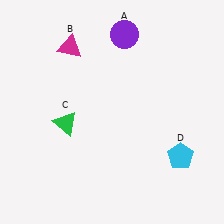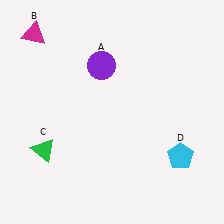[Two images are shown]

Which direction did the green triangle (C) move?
The green triangle (C) moved down.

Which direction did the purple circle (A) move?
The purple circle (A) moved down.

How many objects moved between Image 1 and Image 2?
3 objects moved between the two images.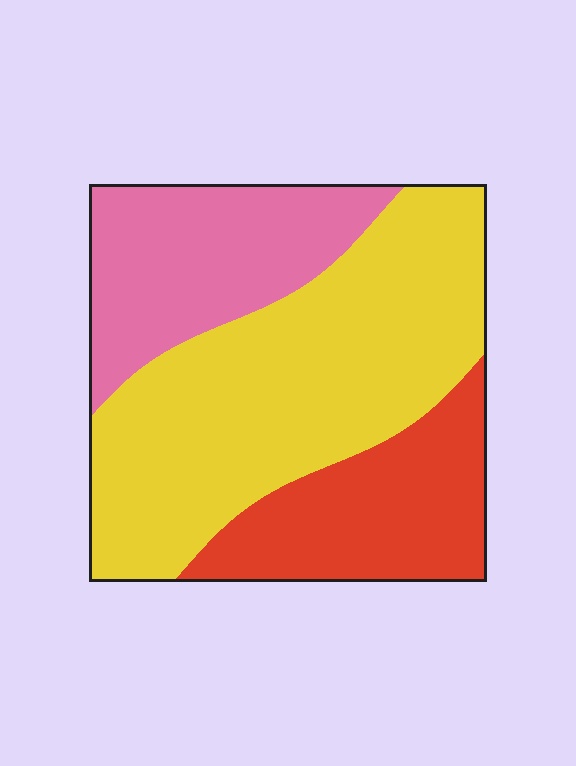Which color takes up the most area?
Yellow, at roughly 50%.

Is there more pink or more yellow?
Yellow.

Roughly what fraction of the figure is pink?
Pink takes up about one quarter (1/4) of the figure.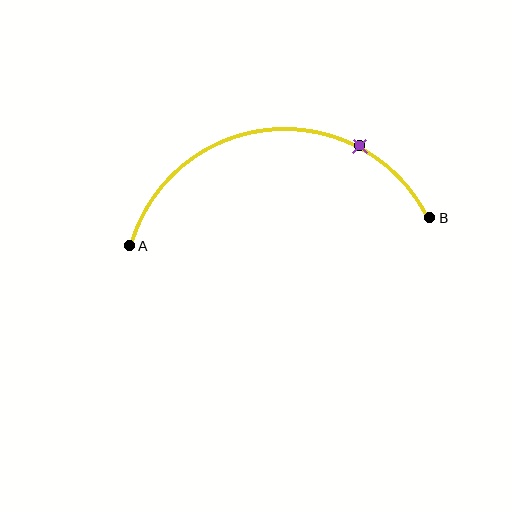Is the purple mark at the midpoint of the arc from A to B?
No. The purple mark lies on the arc but is closer to endpoint B. The arc midpoint would be at the point on the curve equidistant along the arc from both A and B.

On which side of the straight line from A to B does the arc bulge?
The arc bulges above the straight line connecting A and B.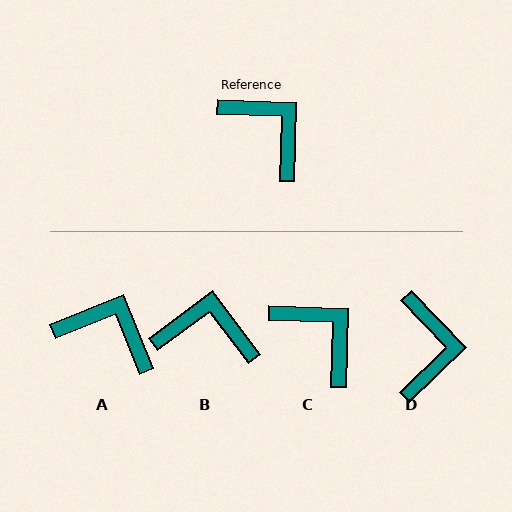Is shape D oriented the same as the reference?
No, it is off by about 44 degrees.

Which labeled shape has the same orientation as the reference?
C.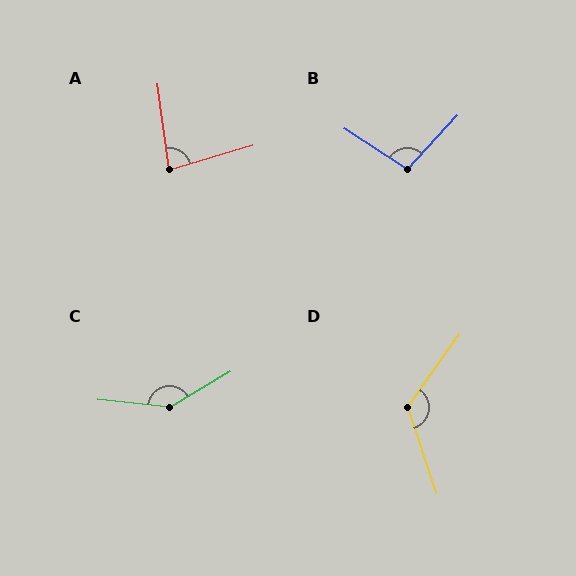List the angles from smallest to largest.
A (81°), B (100°), D (126°), C (143°).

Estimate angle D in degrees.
Approximately 126 degrees.